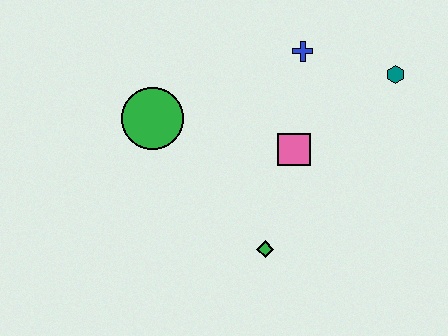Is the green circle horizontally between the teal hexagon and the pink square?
No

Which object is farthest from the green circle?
The teal hexagon is farthest from the green circle.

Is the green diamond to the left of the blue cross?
Yes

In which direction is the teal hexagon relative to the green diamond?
The teal hexagon is above the green diamond.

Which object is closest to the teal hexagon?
The blue cross is closest to the teal hexagon.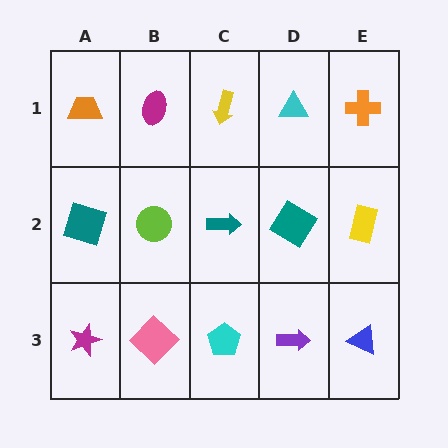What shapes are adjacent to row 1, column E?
A yellow rectangle (row 2, column E), a cyan triangle (row 1, column D).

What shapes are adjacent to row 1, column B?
A lime circle (row 2, column B), an orange trapezoid (row 1, column A), a yellow arrow (row 1, column C).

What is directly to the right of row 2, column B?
A teal arrow.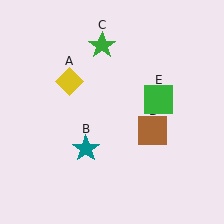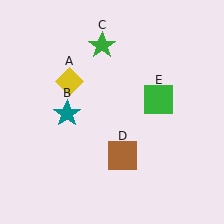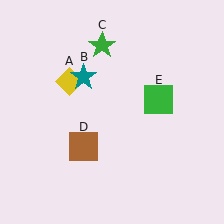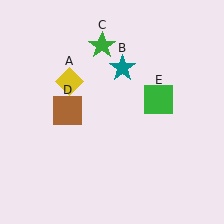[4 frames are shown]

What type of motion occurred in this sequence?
The teal star (object B), brown square (object D) rotated clockwise around the center of the scene.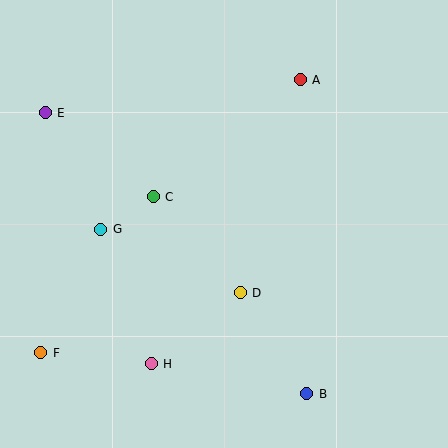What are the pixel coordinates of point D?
Point D is at (240, 293).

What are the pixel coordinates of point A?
Point A is at (300, 80).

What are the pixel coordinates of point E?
Point E is at (45, 113).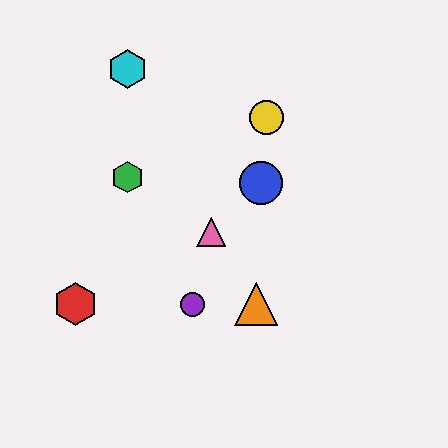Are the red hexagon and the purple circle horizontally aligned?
Yes, both are at y≈304.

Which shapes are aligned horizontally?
The red hexagon, the purple circle, the orange triangle are aligned horizontally.